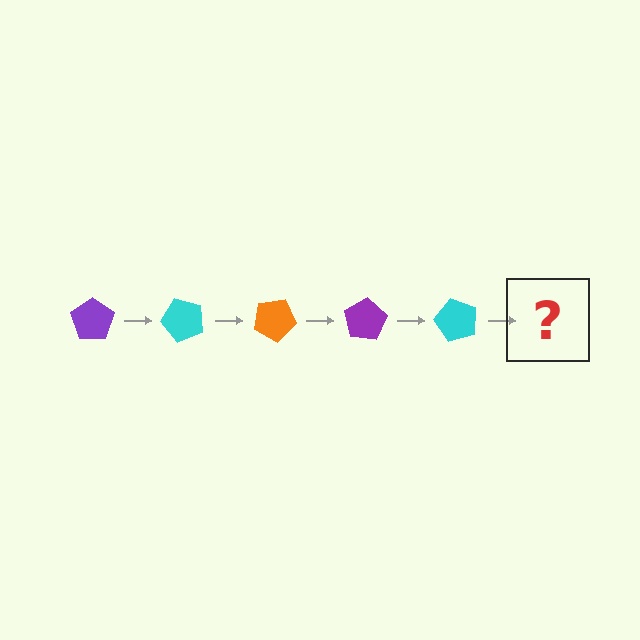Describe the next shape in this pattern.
It should be an orange pentagon, rotated 250 degrees from the start.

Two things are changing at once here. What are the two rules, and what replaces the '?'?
The two rules are that it rotates 50 degrees each step and the color cycles through purple, cyan, and orange. The '?' should be an orange pentagon, rotated 250 degrees from the start.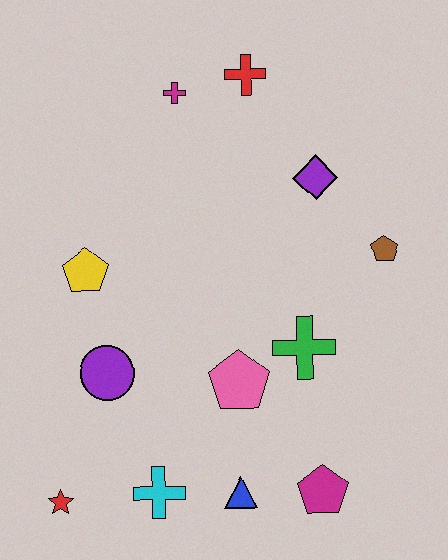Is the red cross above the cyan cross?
Yes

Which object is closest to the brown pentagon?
The purple diamond is closest to the brown pentagon.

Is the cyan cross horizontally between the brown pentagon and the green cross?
No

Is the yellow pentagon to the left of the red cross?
Yes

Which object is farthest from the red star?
The red cross is farthest from the red star.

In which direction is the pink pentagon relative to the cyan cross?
The pink pentagon is above the cyan cross.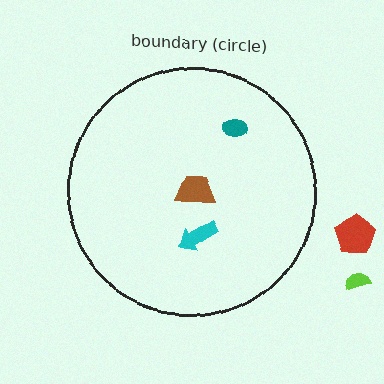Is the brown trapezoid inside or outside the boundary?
Inside.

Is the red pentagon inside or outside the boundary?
Outside.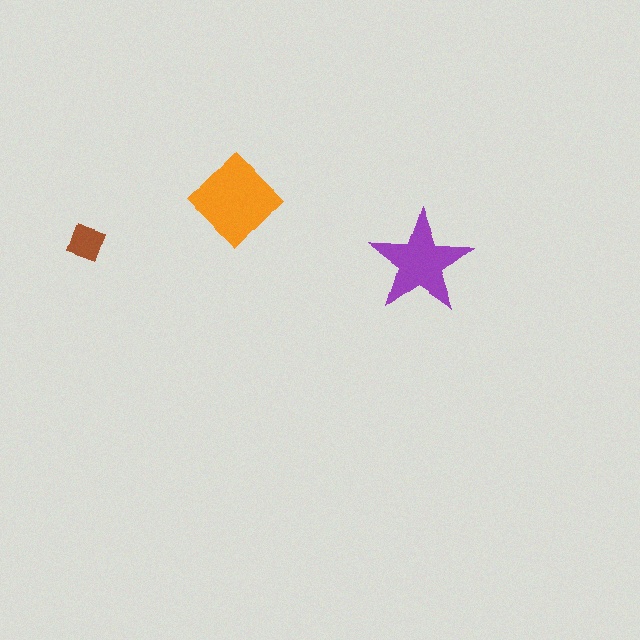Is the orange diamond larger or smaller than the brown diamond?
Larger.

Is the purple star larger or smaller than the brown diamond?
Larger.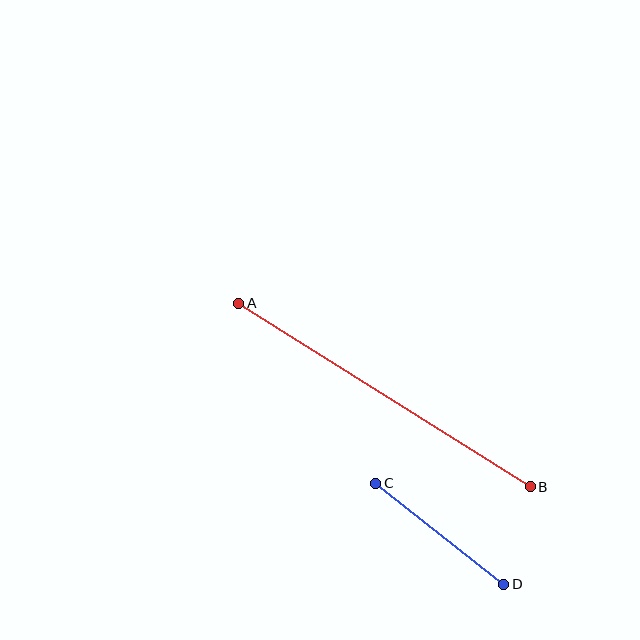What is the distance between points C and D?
The distance is approximately 163 pixels.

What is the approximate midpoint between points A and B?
The midpoint is at approximately (385, 395) pixels.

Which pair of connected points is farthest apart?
Points A and B are farthest apart.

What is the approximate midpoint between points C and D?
The midpoint is at approximately (440, 534) pixels.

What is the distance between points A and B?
The distance is approximately 344 pixels.